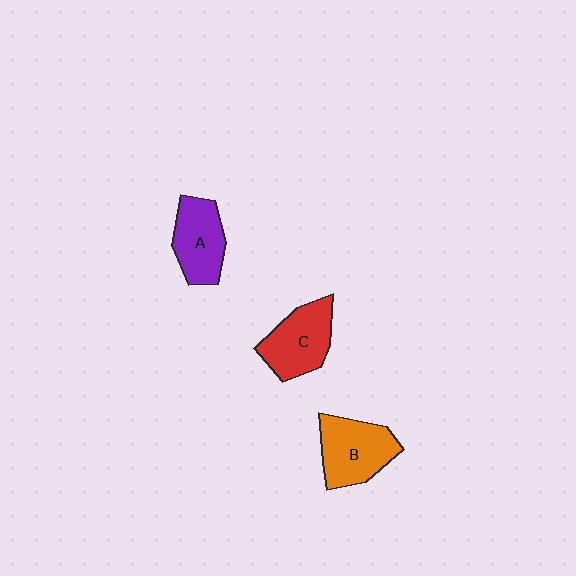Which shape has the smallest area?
Shape A (purple).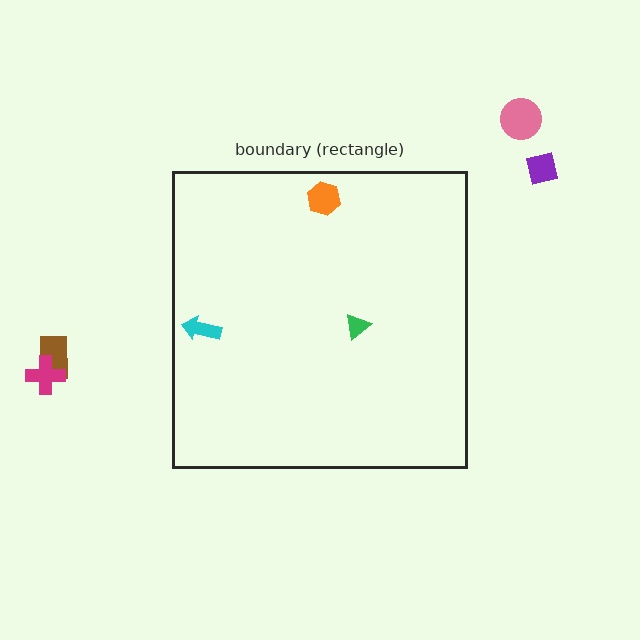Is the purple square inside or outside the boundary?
Outside.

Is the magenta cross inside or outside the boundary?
Outside.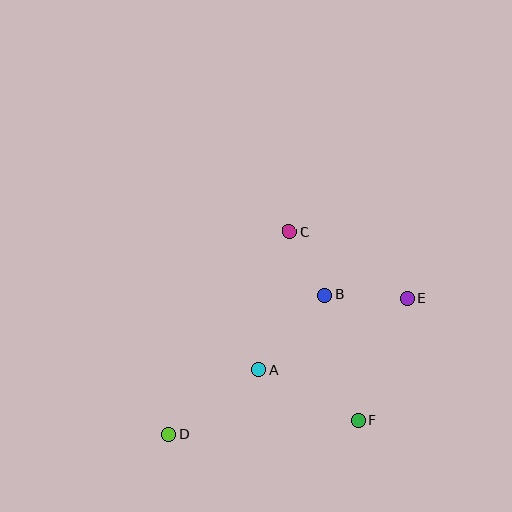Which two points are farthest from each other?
Points D and E are farthest from each other.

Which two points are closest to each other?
Points B and C are closest to each other.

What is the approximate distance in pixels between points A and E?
The distance between A and E is approximately 164 pixels.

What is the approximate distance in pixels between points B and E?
The distance between B and E is approximately 83 pixels.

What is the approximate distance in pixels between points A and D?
The distance between A and D is approximately 111 pixels.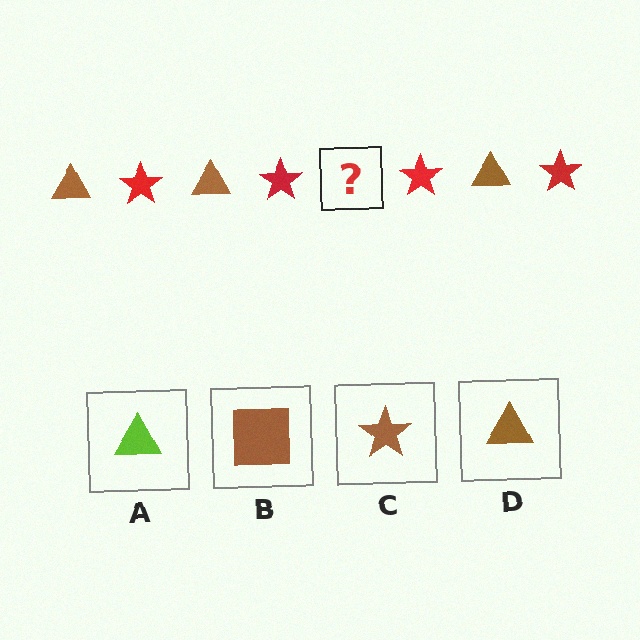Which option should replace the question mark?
Option D.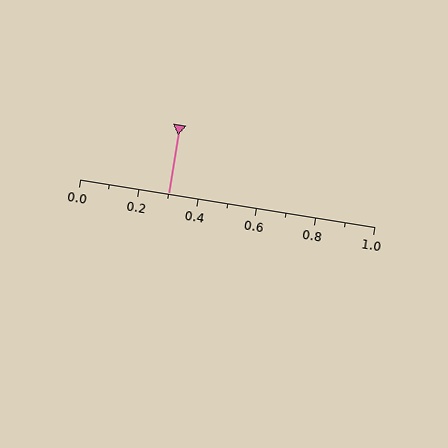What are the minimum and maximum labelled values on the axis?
The axis runs from 0.0 to 1.0.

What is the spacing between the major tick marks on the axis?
The major ticks are spaced 0.2 apart.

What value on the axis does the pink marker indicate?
The marker indicates approximately 0.3.